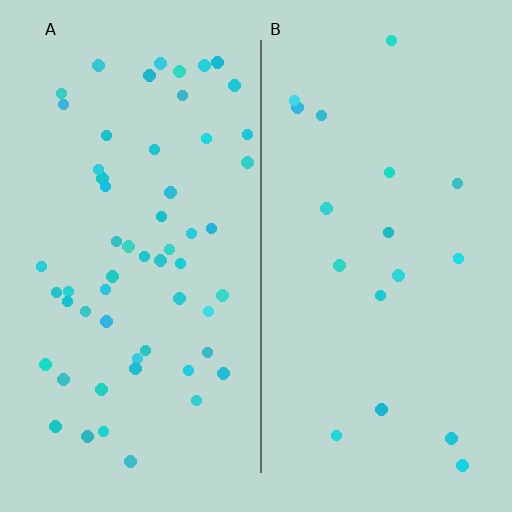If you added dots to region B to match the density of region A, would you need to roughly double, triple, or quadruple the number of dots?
Approximately triple.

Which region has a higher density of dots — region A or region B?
A (the left).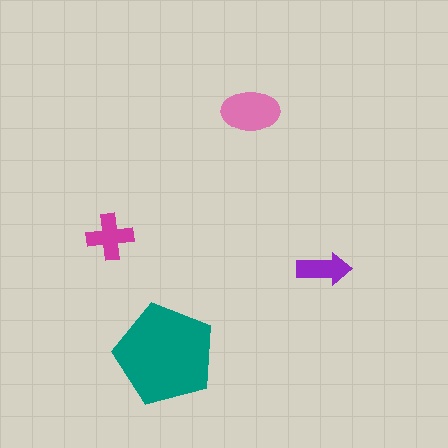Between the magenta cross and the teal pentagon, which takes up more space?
The teal pentagon.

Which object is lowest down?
The teal pentagon is bottommost.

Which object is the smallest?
The purple arrow.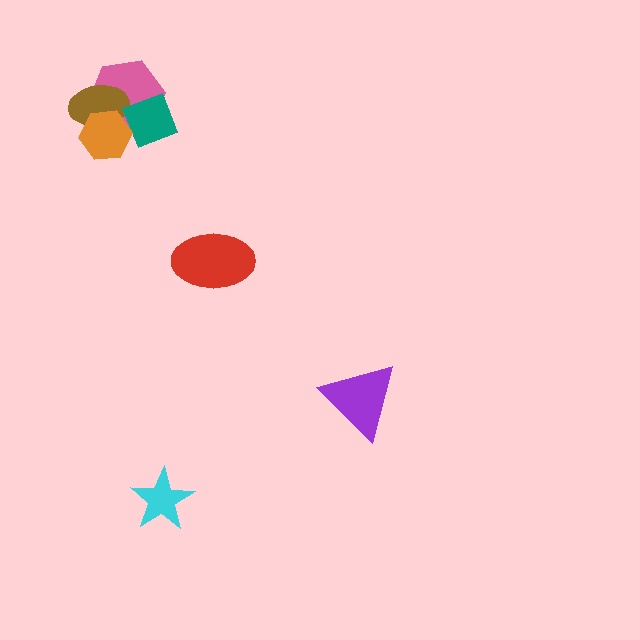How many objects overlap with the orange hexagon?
3 objects overlap with the orange hexagon.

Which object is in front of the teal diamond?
The orange hexagon is in front of the teal diamond.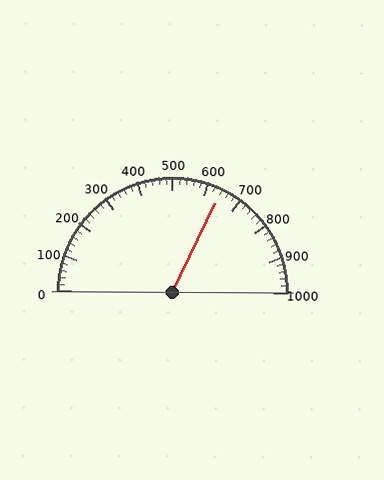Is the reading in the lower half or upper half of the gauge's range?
The reading is in the upper half of the range (0 to 1000).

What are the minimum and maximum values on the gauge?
The gauge ranges from 0 to 1000.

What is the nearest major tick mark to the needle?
The nearest major tick mark is 600.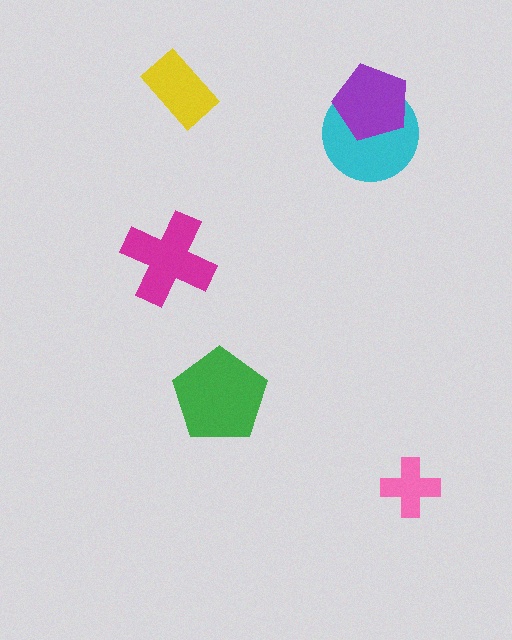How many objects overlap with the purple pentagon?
1 object overlaps with the purple pentagon.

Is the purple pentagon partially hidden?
No, no other shape covers it.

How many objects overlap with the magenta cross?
0 objects overlap with the magenta cross.